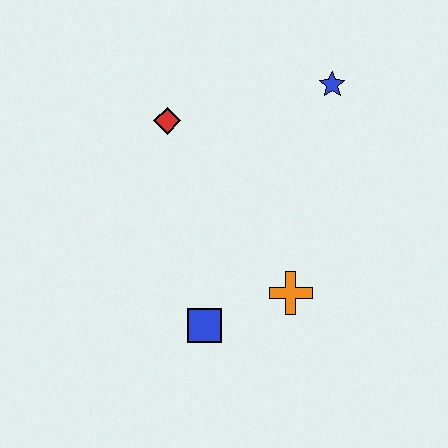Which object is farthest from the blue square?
The blue star is farthest from the blue square.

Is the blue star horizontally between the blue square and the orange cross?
No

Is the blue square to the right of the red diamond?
Yes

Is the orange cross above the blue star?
No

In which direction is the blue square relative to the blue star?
The blue square is below the blue star.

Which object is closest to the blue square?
The orange cross is closest to the blue square.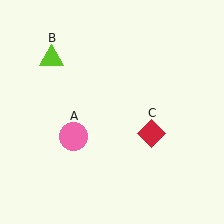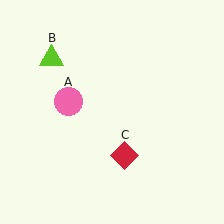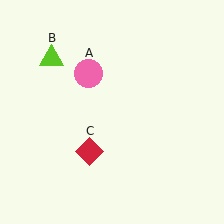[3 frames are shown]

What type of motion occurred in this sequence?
The pink circle (object A), red diamond (object C) rotated clockwise around the center of the scene.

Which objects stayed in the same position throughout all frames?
Lime triangle (object B) remained stationary.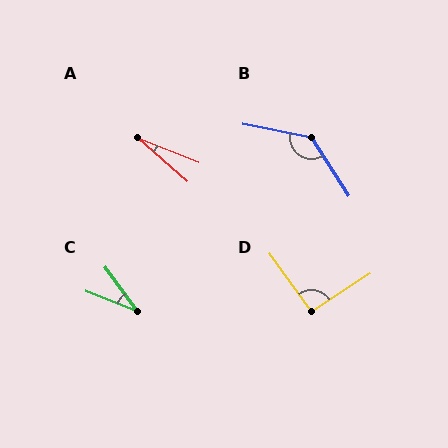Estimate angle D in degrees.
Approximately 93 degrees.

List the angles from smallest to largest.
A (20°), C (33°), D (93°), B (134°).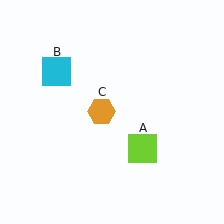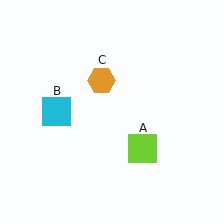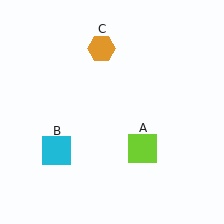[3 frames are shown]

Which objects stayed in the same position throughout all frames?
Lime square (object A) remained stationary.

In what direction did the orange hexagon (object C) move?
The orange hexagon (object C) moved up.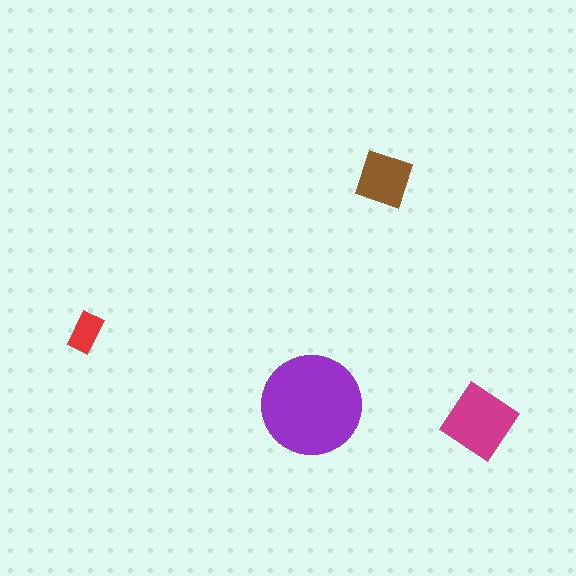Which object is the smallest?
The red rectangle.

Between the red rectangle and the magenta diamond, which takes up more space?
The magenta diamond.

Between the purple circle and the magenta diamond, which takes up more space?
The purple circle.